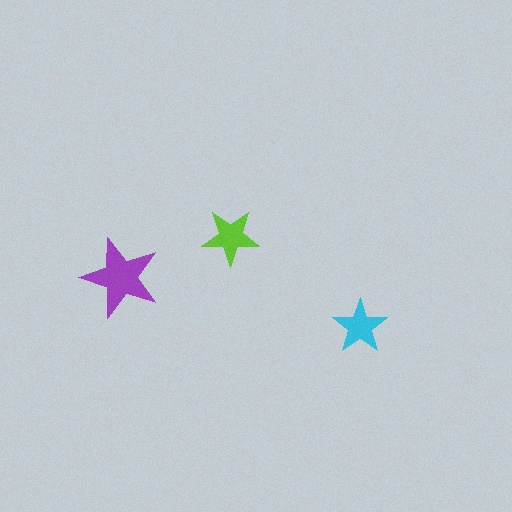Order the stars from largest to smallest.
the purple one, the lime one, the cyan one.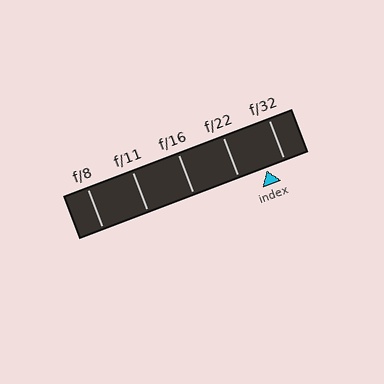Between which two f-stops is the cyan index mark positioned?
The index mark is between f/22 and f/32.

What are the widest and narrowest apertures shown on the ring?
The widest aperture shown is f/8 and the narrowest is f/32.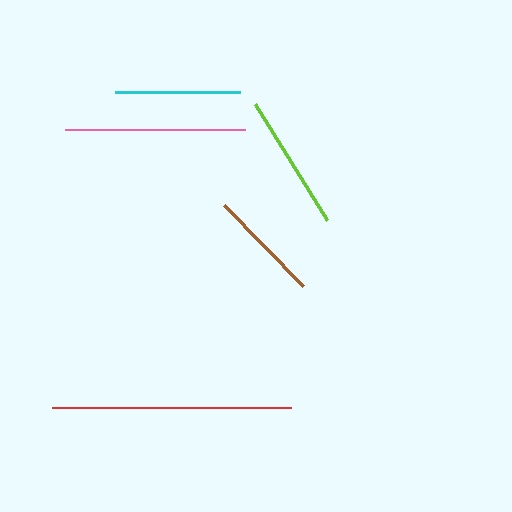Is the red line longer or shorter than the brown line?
The red line is longer than the brown line.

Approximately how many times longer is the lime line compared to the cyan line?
The lime line is approximately 1.1 times the length of the cyan line.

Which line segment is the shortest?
The brown line is the shortest at approximately 113 pixels.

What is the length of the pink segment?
The pink segment is approximately 180 pixels long.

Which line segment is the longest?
The red line is the longest at approximately 239 pixels.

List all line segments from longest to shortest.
From longest to shortest: red, pink, lime, cyan, brown.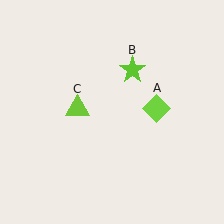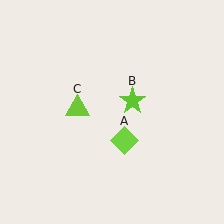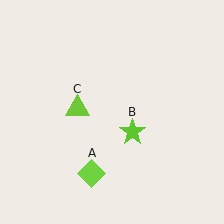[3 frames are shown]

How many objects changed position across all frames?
2 objects changed position: lime diamond (object A), lime star (object B).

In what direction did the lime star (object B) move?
The lime star (object B) moved down.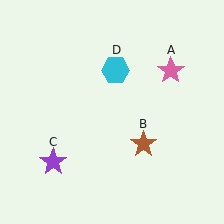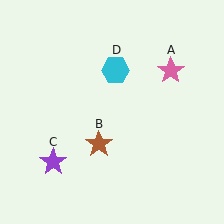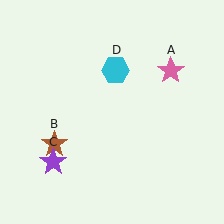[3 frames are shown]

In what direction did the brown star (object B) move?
The brown star (object B) moved left.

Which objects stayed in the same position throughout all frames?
Pink star (object A) and purple star (object C) and cyan hexagon (object D) remained stationary.